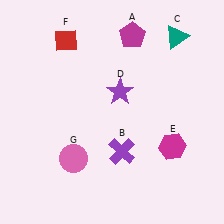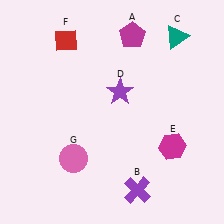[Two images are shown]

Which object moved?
The purple cross (B) moved down.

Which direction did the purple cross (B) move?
The purple cross (B) moved down.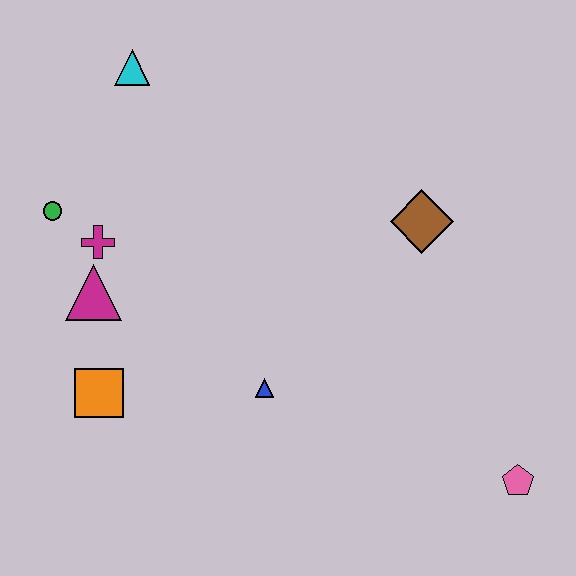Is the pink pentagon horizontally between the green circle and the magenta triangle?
No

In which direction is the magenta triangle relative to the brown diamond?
The magenta triangle is to the left of the brown diamond.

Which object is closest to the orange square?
The magenta triangle is closest to the orange square.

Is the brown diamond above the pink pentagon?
Yes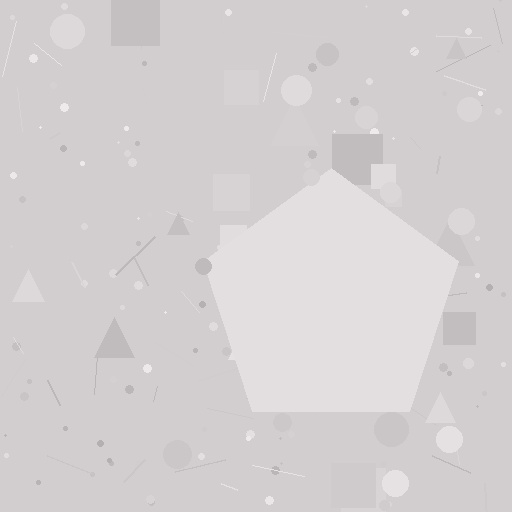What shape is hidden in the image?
A pentagon is hidden in the image.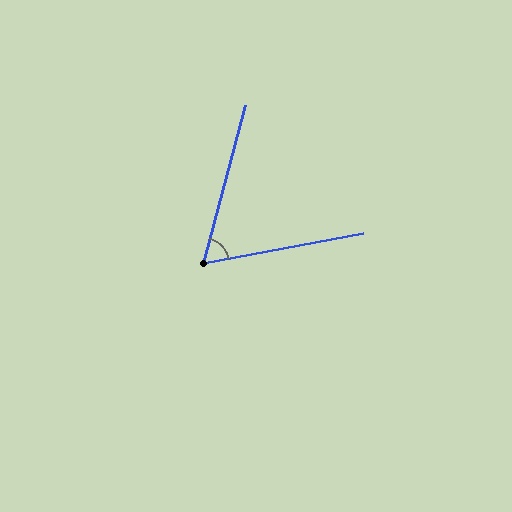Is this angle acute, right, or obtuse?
It is acute.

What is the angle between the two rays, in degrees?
Approximately 64 degrees.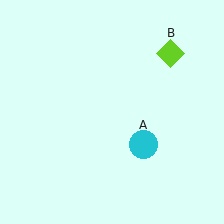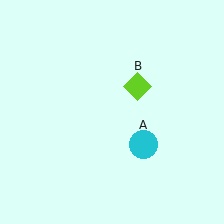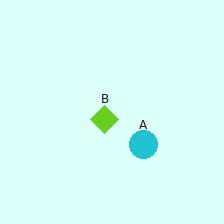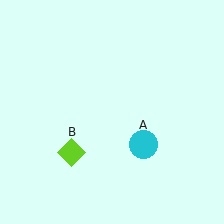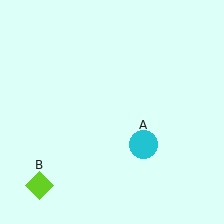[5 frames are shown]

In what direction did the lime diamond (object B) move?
The lime diamond (object B) moved down and to the left.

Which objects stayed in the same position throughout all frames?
Cyan circle (object A) remained stationary.